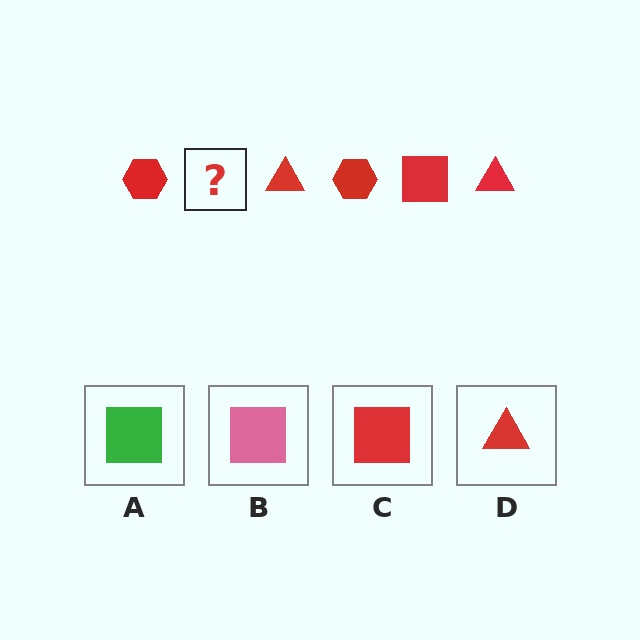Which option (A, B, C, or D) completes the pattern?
C.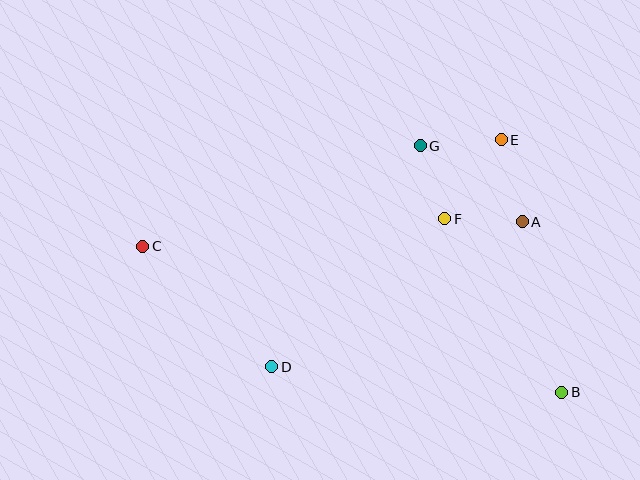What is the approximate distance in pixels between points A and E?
The distance between A and E is approximately 85 pixels.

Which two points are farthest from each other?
Points B and C are farthest from each other.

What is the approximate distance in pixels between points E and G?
The distance between E and G is approximately 81 pixels.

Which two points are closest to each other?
Points F and G are closest to each other.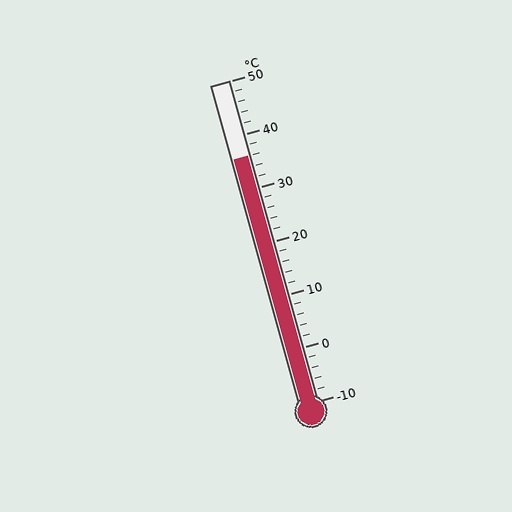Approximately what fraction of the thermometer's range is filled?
The thermometer is filled to approximately 75% of its range.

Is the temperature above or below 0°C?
The temperature is above 0°C.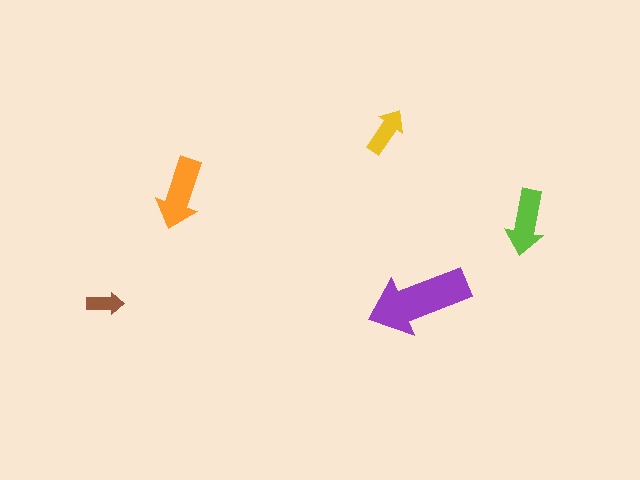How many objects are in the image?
There are 5 objects in the image.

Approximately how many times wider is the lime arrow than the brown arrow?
About 1.5 times wider.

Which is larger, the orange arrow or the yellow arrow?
The orange one.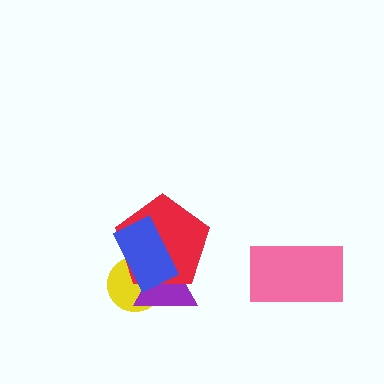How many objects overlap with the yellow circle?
3 objects overlap with the yellow circle.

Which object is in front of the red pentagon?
The blue rectangle is in front of the red pentagon.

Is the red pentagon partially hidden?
Yes, it is partially covered by another shape.